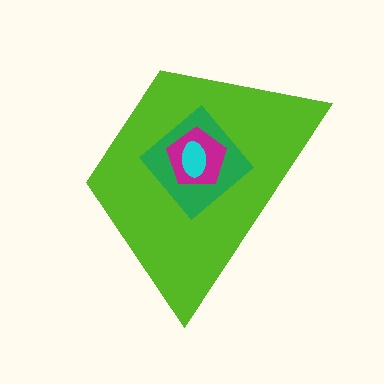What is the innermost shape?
The cyan ellipse.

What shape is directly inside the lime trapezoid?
The green diamond.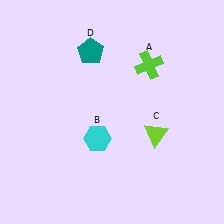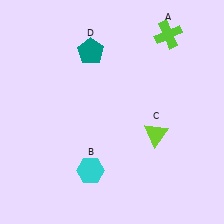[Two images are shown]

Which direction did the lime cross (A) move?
The lime cross (A) moved up.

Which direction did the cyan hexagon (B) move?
The cyan hexagon (B) moved down.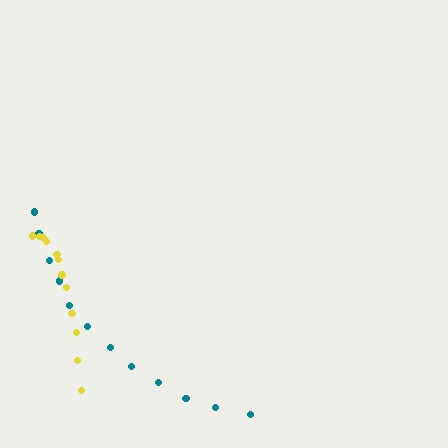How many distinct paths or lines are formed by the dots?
There are 2 distinct paths.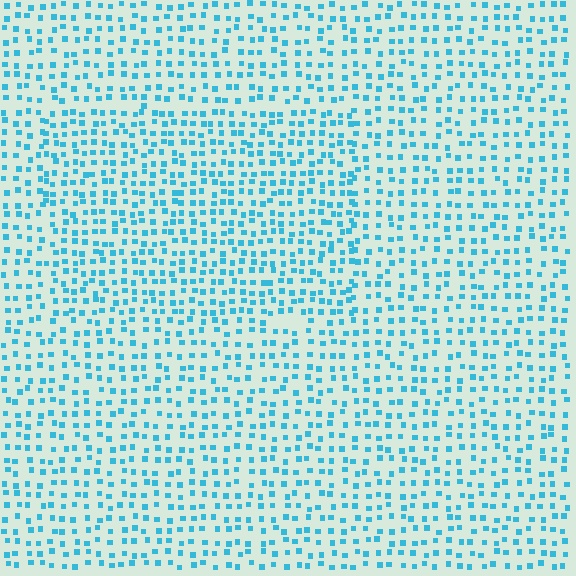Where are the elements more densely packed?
The elements are more densely packed inside the rectangle boundary.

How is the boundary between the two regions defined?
The boundary is defined by a change in element density (approximately 1.4x ratio). All elements are the same color, size, and shape.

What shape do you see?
I see a rectangle.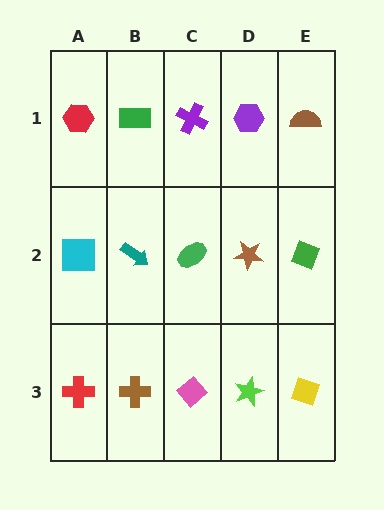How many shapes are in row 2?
5 shapes.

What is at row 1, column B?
A green rectangle.